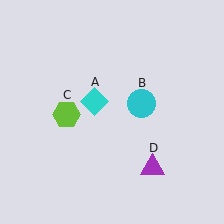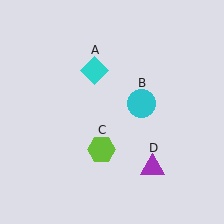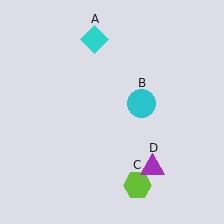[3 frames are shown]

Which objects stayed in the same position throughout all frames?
Cyan circle (object B) and purple triangle (object D) remained stationary.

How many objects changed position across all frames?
2 objects changed position: cyan diamond (object A), lime hexagon (object C).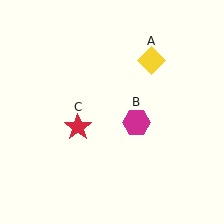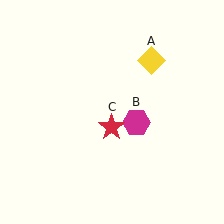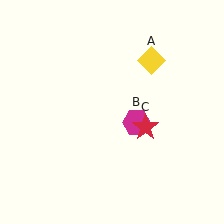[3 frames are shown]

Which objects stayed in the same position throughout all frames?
Yellow diamond (object A) and magenta hexagon (object B) remained stationary.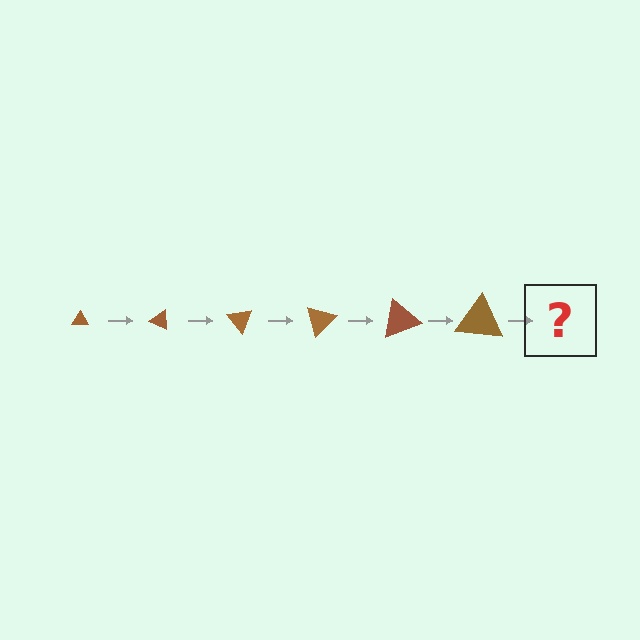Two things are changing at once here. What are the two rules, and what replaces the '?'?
The two rules are that the triangle grows larger each step and it rotates 25 degrees each step. The '?' should be a triangle, larger than the previous one and rotated 150 degrees from the start.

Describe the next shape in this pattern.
It should be a triangle, larger than the previous one and rotated 150 degrees from the start.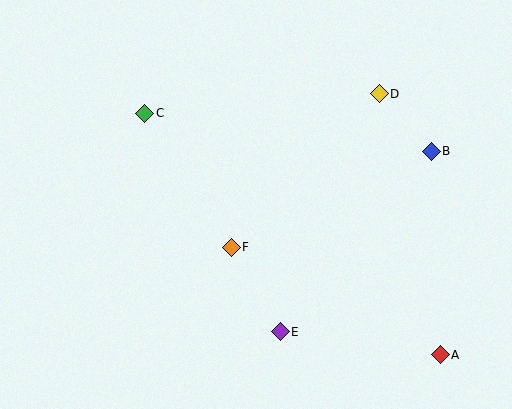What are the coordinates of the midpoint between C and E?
The midpoint between C and E is at (212, 223).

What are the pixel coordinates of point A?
Point A is at (440, 355).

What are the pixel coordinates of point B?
Point B is at (431, 151).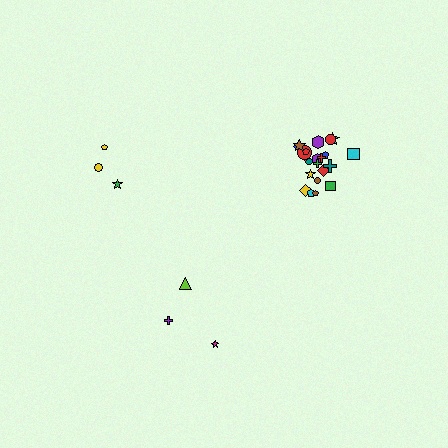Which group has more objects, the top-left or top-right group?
The top-right group.